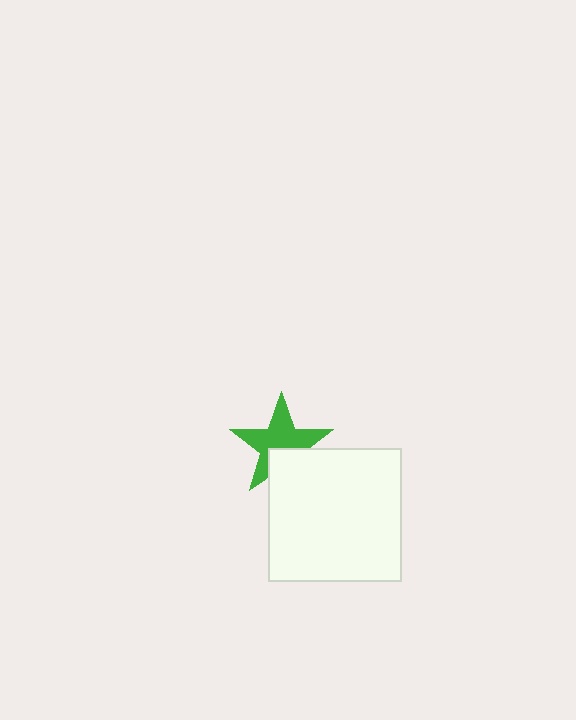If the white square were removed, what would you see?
You would see the complete green star.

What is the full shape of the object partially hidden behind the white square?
The partially hidden object is a green star.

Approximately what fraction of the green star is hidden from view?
Roughly 32% of the green star is hidden behind the white square.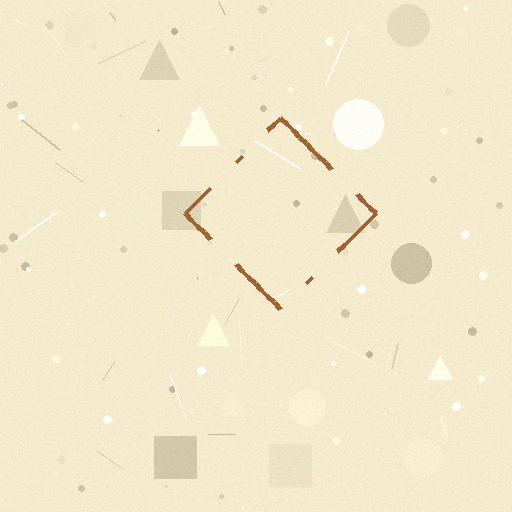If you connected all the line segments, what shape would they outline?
They would outline a diamond.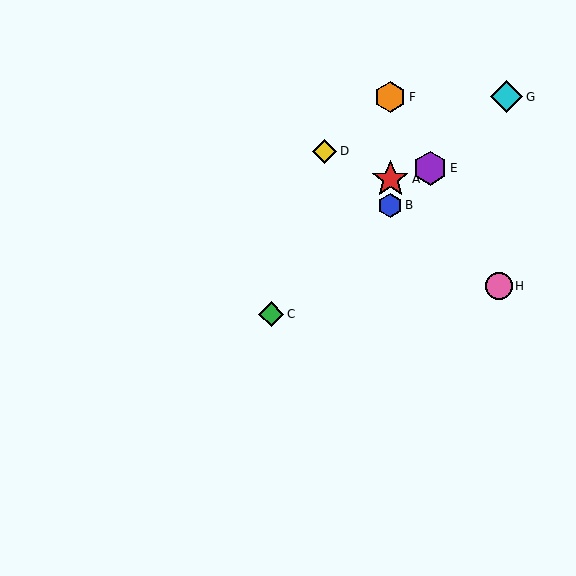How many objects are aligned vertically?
3 objects (A, B, F) are aligned vertically.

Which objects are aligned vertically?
Objects A, B, F are aligned vertically.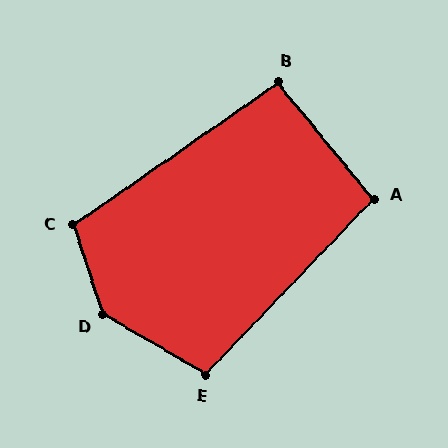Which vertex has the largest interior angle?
D, at approximately 139 degrees.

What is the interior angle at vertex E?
Approximately 104 degrees (obtuse).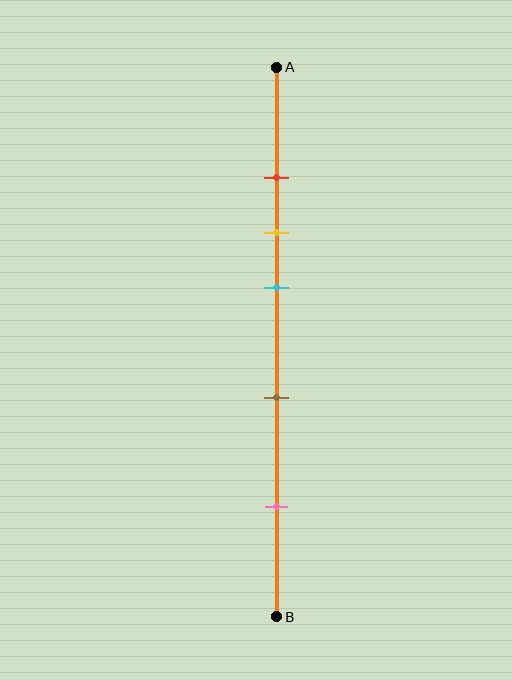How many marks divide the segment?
There are 5 marks dividing the segment.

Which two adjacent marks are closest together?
The red and yellow marks are the closest adjacent pair.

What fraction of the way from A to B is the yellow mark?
The yellow mark is approximately 30% (0.3) of the way from A to B.